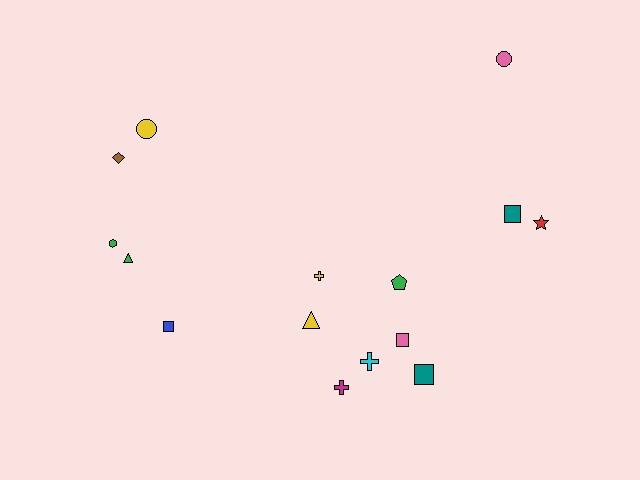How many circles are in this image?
There are 2 circles.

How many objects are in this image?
There are 15 objects.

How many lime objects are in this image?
There are no lime objects.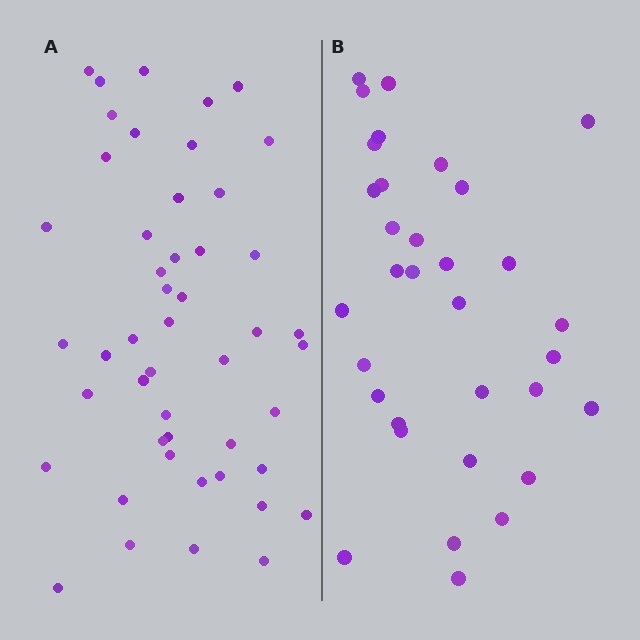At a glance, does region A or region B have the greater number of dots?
Region A (the left region) has more dots.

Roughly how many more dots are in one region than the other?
Region A has approximately 15 more dots than region B.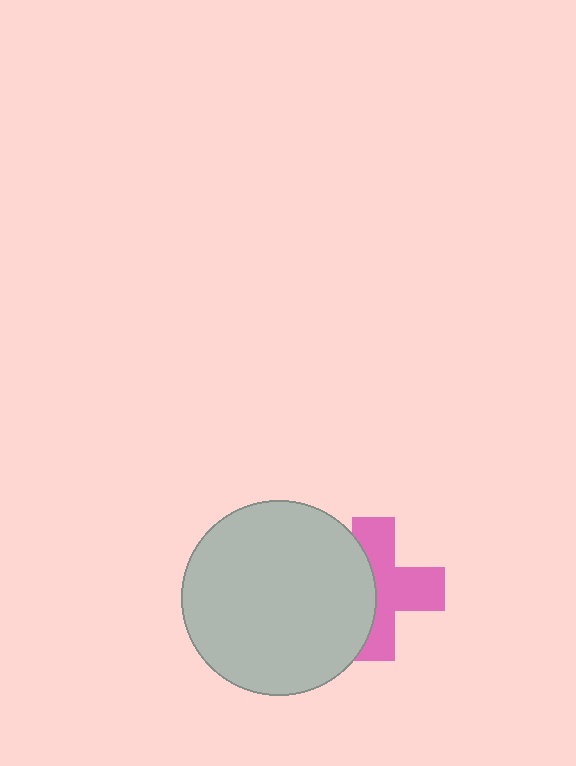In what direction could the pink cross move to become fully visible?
The pink cross could move right. That would shift it out from behind the light gray circle entirely.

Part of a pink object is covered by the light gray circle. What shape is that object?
It is a cross.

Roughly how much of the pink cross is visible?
About half of it is visible (roughly 58%).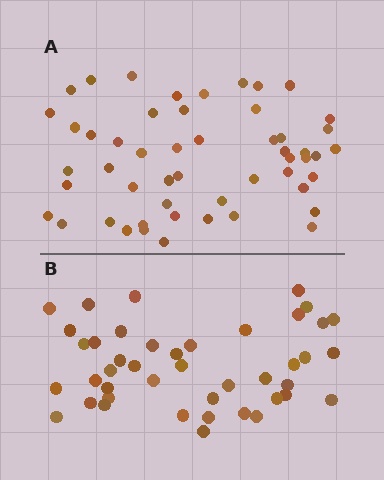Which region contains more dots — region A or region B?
Region A (the top region) has more dots.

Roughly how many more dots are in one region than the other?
Region A has roughly 8 or so more dots than region B.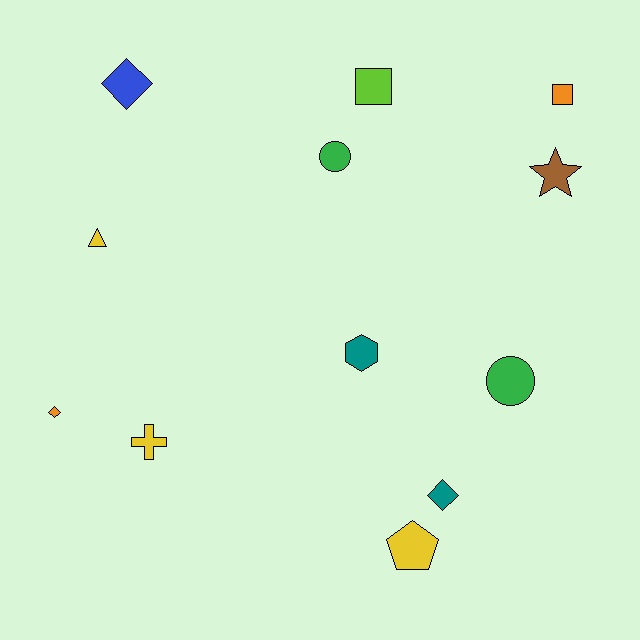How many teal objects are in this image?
There are 2 teal objects.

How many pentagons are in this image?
There is 1 pentagon.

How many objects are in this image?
There are 12 objects.